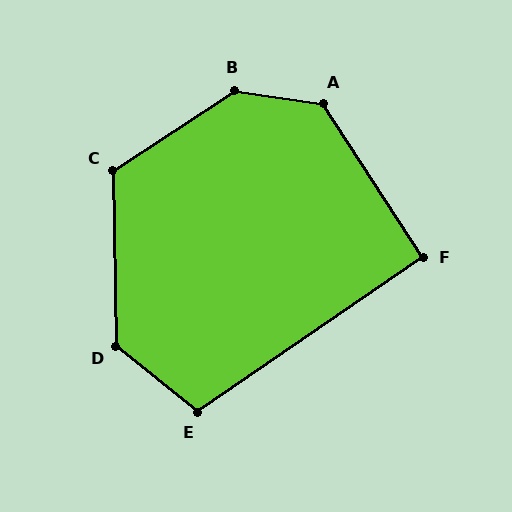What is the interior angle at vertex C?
Approximately 122 degrees (obtuse).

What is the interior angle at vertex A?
Approximately 131 degrees (obtuse).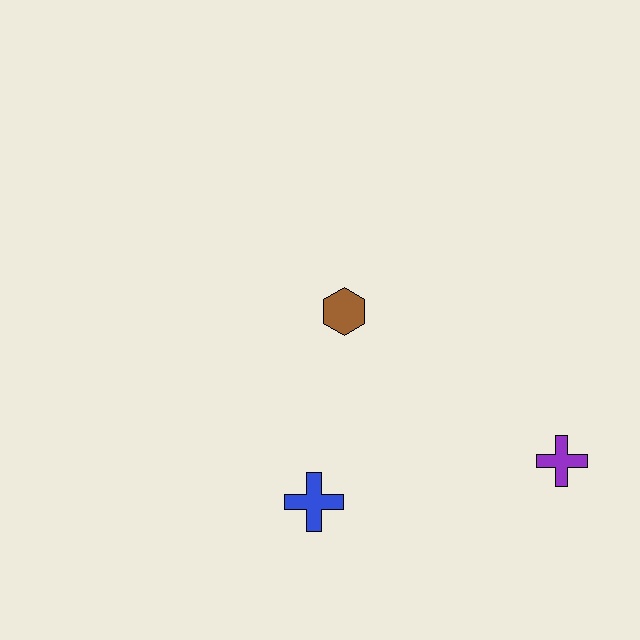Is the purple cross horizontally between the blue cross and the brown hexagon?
No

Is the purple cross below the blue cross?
No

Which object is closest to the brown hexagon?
The blue cross is closest to the brown hexagon.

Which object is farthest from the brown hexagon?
The purple cross is farthest from the brown hexagon.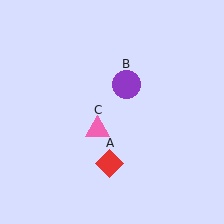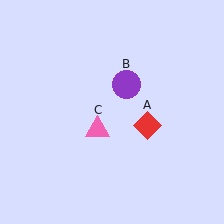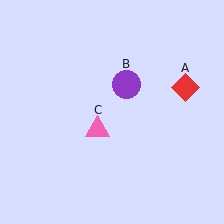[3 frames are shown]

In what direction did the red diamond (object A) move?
The red diamond (object A) moved up and to the right.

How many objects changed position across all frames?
1 object changed position: red diamond (object A).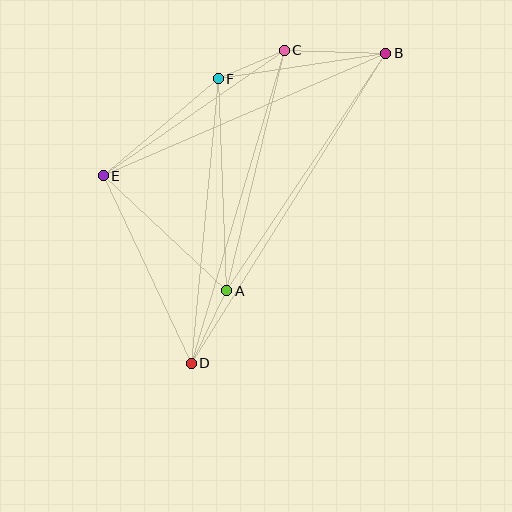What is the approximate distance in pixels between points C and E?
The distance between C and E is approximately 220 pixels.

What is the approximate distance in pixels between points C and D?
The distance between C and D is approximately 327 pixels.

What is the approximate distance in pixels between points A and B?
The distance between A and B is approximately 286 pixels.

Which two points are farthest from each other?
Points B and D are farthest from each other.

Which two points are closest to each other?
Points C and F are closest to each other.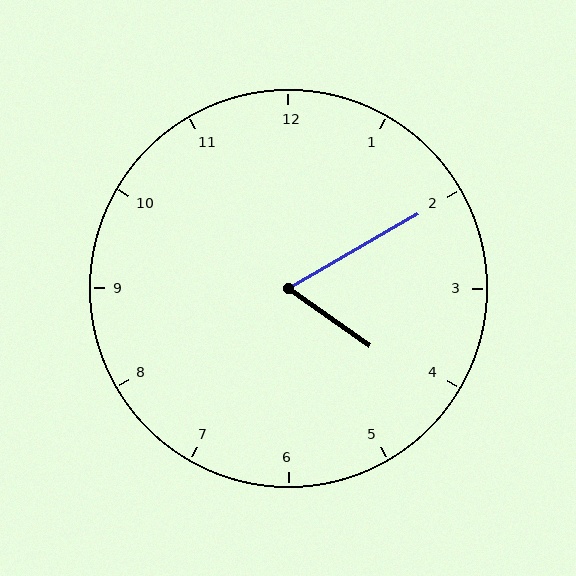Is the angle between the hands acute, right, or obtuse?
It is acute.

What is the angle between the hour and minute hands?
Approximately 65 degrees.